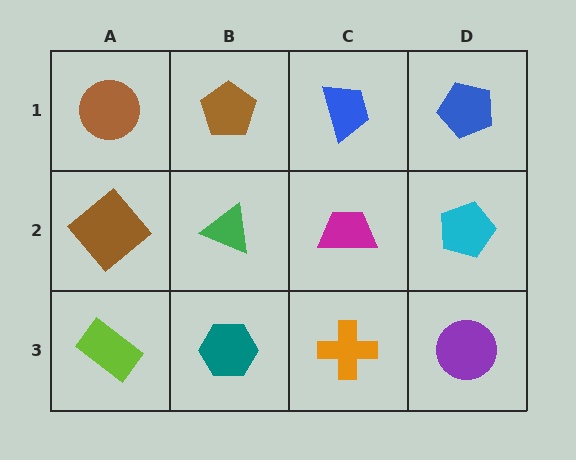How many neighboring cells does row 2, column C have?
4.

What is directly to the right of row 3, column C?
A purple circle.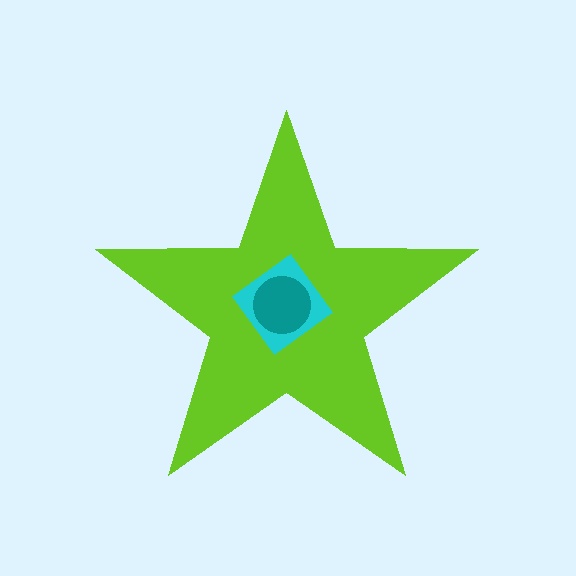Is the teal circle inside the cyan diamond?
Yes.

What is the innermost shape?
The teal circle.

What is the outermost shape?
The lime star.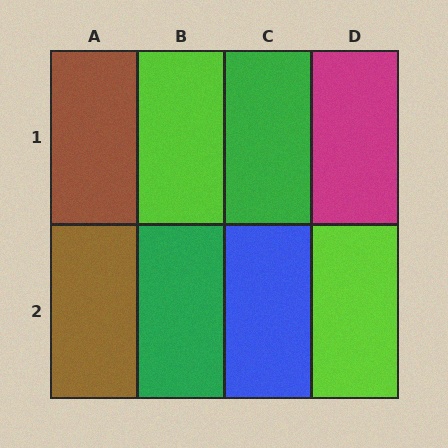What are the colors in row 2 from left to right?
Brown, green, blue, lime.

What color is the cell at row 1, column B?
Lime.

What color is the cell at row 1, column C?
Green.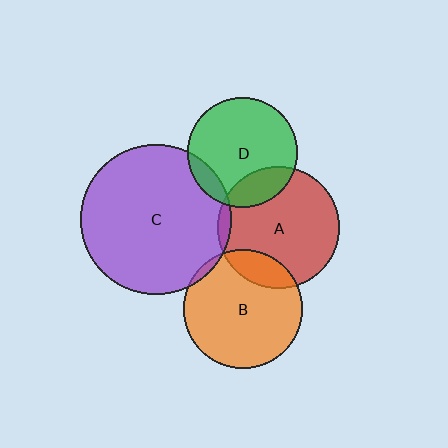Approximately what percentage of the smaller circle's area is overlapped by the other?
Approximately 5%.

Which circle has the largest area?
Circle C (purple).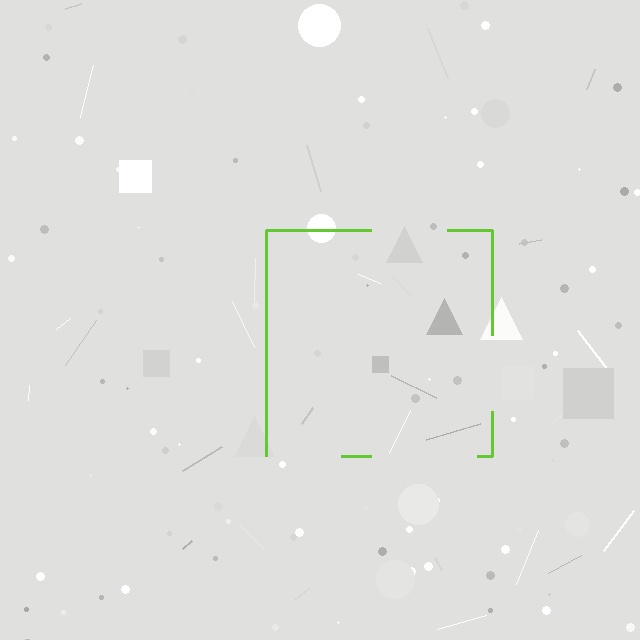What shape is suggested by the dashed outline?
The dashed outline suggests a square.